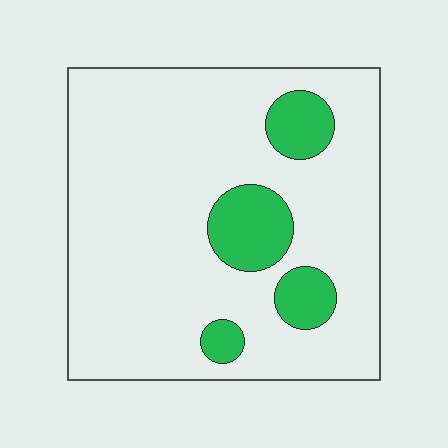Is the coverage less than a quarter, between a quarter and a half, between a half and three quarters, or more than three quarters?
Less than a quarter.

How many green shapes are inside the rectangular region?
4.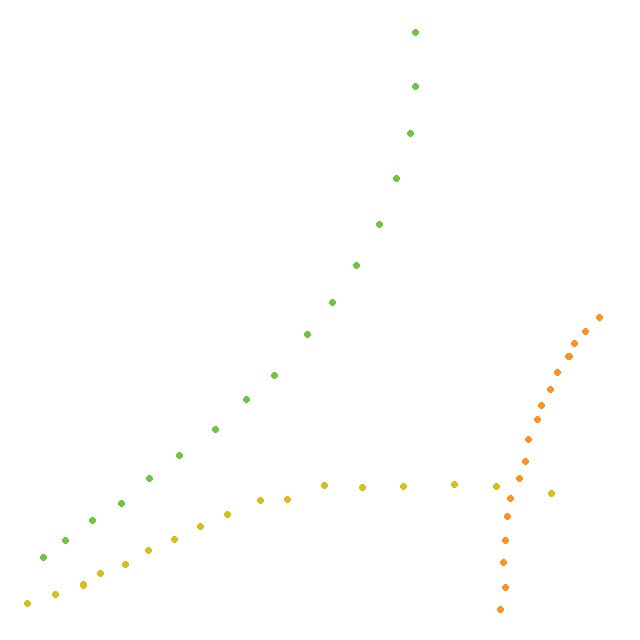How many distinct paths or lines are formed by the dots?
There are 3 distinct paths.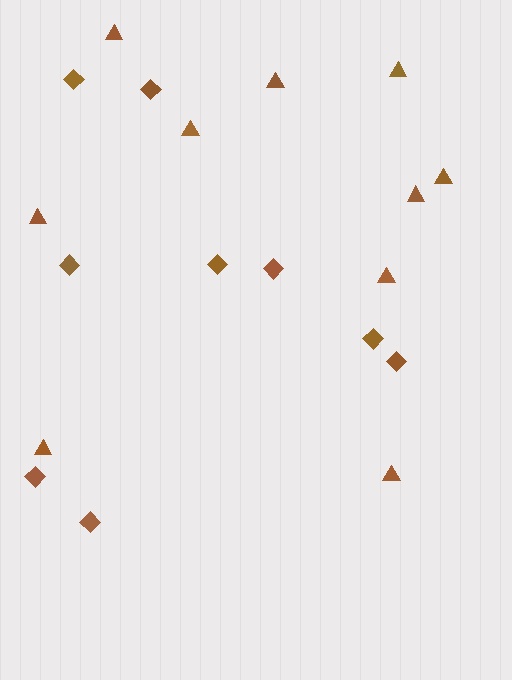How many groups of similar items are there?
There are 2 groups: one group of diamonds (9) and one group of triangles (10).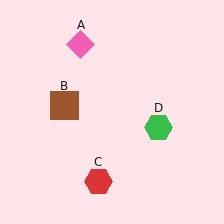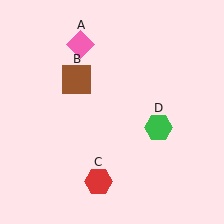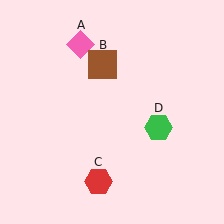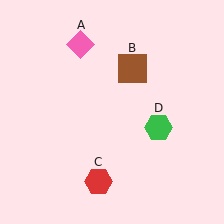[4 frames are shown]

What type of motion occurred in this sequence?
The brown square (object B) rotated clockwise around the center of the scene.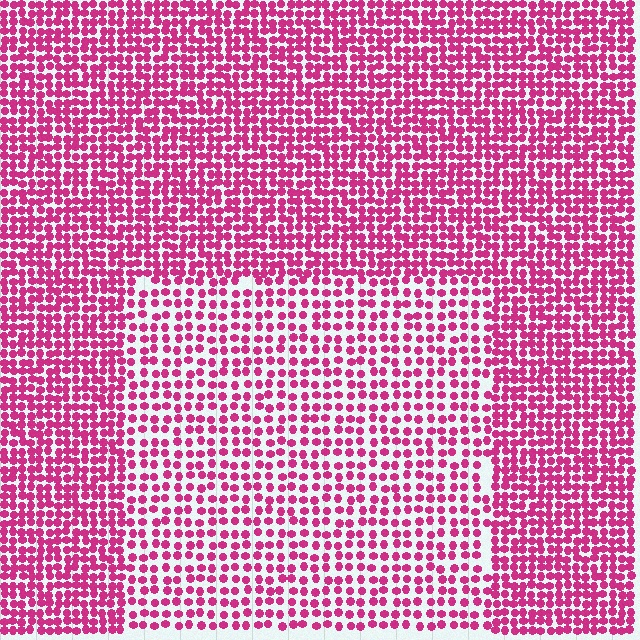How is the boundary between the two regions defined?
The boundary is defined by a change in element density (approximately 1.6x ratio). All elements are the same color, size, and shape.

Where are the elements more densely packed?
The elements are more densely packed outside the rectangle boundary.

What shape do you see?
I see a rectangle.